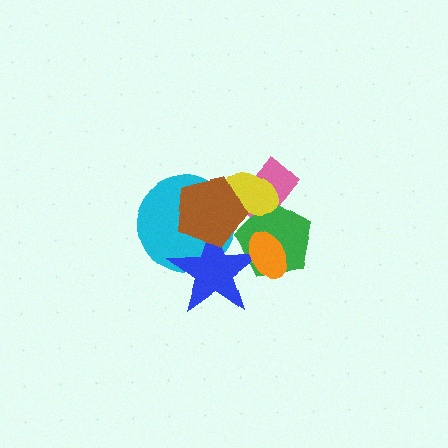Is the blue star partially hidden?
Yes, it is partially covered by another shape.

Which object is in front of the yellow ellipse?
The brown pentagon is in front of the yellow ellipse.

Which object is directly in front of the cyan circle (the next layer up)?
The blue star is directly in front of the cyan circle.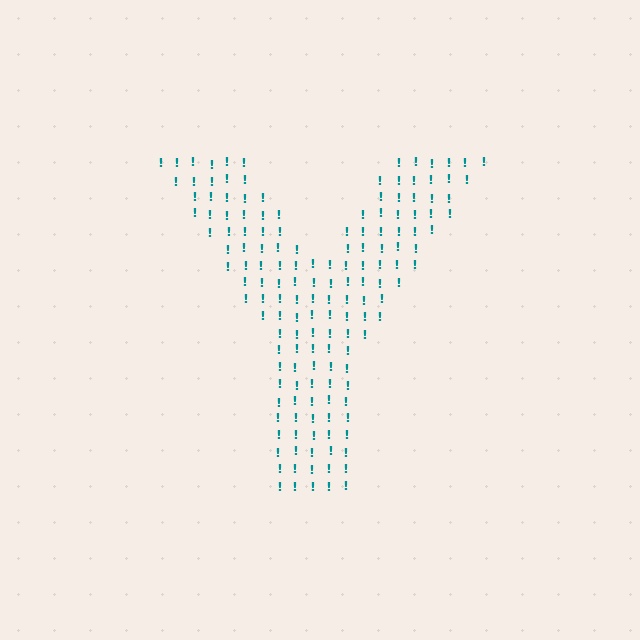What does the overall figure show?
The overall figure shows the letter Y.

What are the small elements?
The small elements are exclamation marks.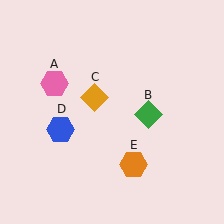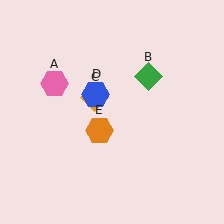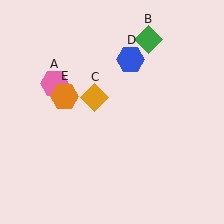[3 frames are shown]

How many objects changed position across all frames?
3 objects changed position: green diamond (object B), blue hexagon (object D), orange hexagon (object E).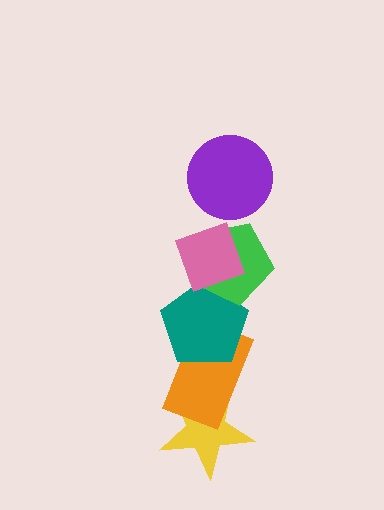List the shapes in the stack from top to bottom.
From top to bottom: the purple circle, the pink diamond, the green pentagon, the teal pentagon, the orange rectangle, the yellow star.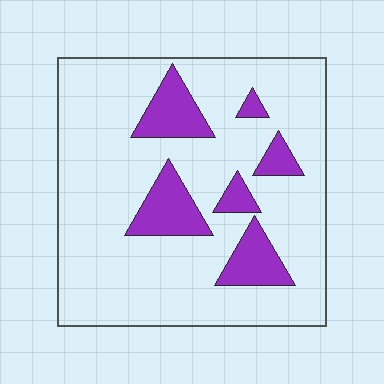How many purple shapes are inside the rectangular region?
6.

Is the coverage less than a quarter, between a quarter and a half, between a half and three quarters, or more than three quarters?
Less than a quarter.